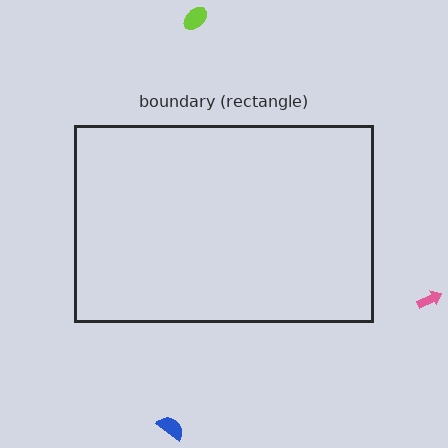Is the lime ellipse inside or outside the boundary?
Outside.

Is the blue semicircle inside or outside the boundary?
Outside.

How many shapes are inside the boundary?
0 inside, 3 outside.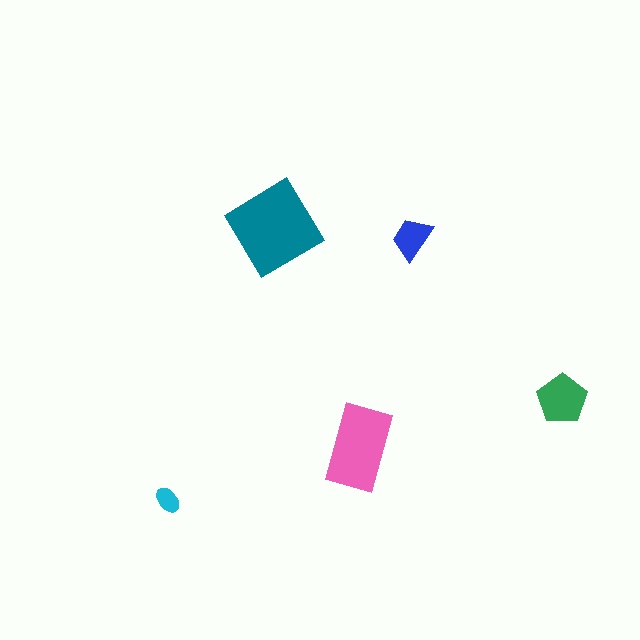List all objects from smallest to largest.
The cyan ellipse, the blue trapezoid, the green pentagon, the pink rectangle, the teal diamond.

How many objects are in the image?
There are 5 objects in the image.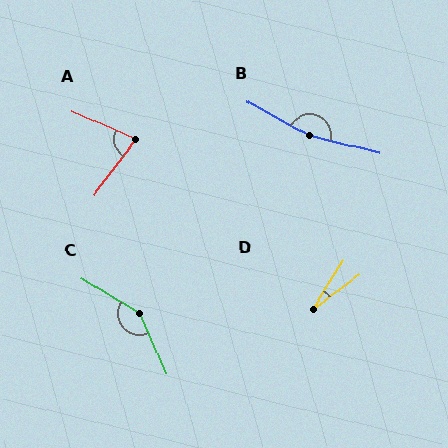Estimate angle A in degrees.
Approximately 77 degrees.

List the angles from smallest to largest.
D (22°), A (77°), C (144°), B (166°).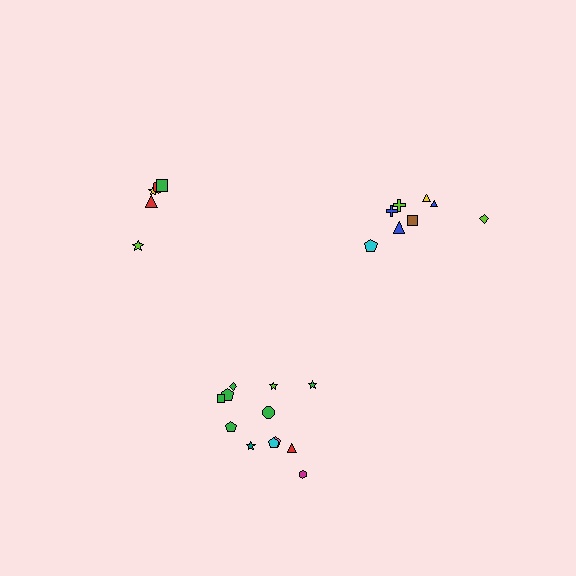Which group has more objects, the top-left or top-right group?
The top-right group.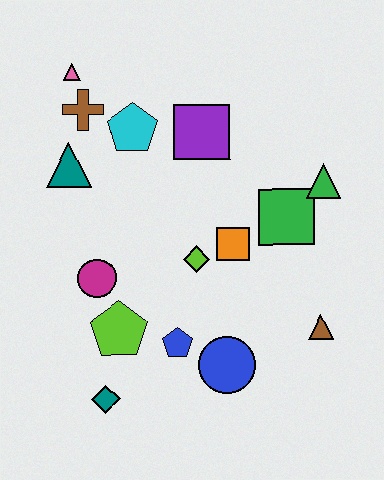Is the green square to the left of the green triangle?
Yes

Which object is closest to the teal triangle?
The brown cross is closest to the teal triangle.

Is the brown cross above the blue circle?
Yes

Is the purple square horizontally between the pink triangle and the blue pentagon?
No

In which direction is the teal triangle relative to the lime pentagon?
The teal triangle is above the lime pentagon.